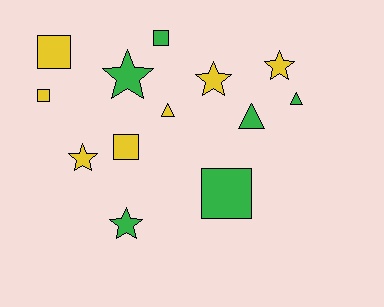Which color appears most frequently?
Yellow, with 7 objects.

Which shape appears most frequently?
Star, with 5 objects.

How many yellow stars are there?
There are 3 yellow stars.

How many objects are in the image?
There are 13 objects.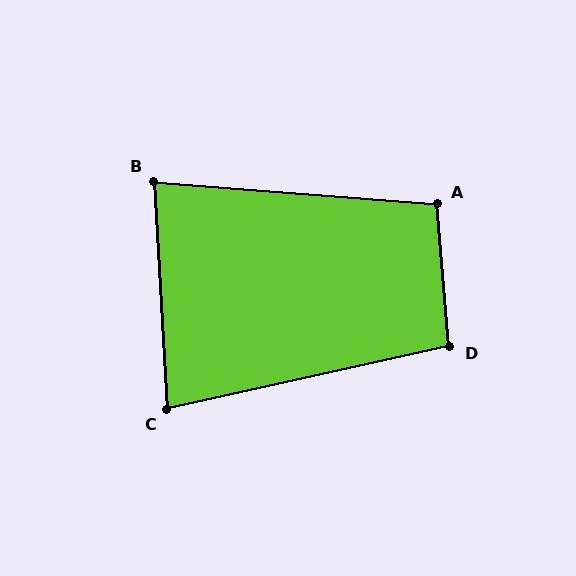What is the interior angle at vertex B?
Approximately 82 degrees (acute).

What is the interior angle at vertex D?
Approximately 98 degrees (obtuse).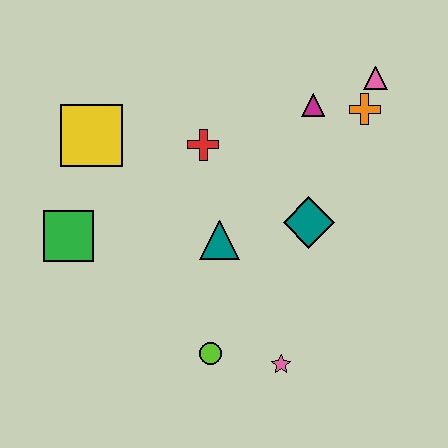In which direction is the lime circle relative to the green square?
The lime circle is to the right of the green square.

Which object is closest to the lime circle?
The pink star is closest to the lime circle.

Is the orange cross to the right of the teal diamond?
Yes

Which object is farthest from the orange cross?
The green square is farthest from the orange cross.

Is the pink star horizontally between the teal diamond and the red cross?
Yes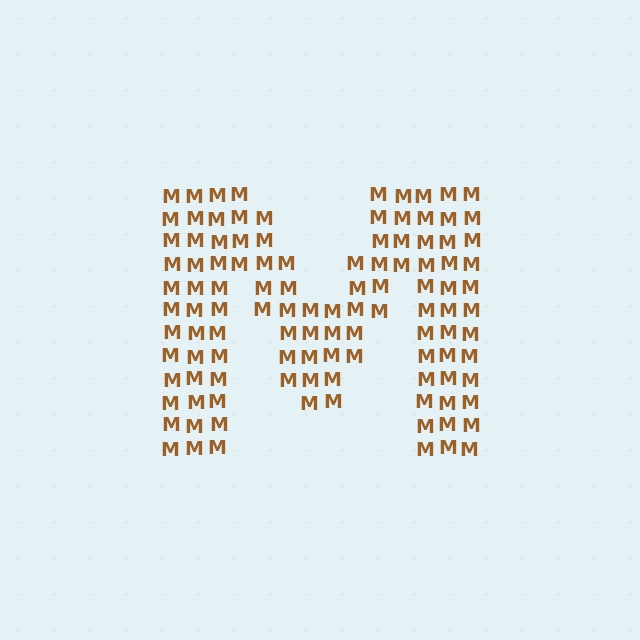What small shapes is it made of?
It is made of small letter M's.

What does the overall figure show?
The overall figure shows the letter M.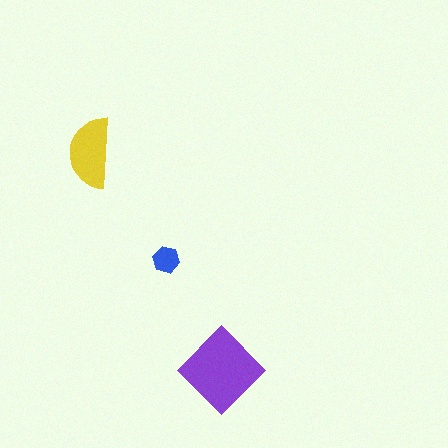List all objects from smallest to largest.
The blue hexagon, the yellow semicircle, the purple diamond.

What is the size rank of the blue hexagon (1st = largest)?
3rd.